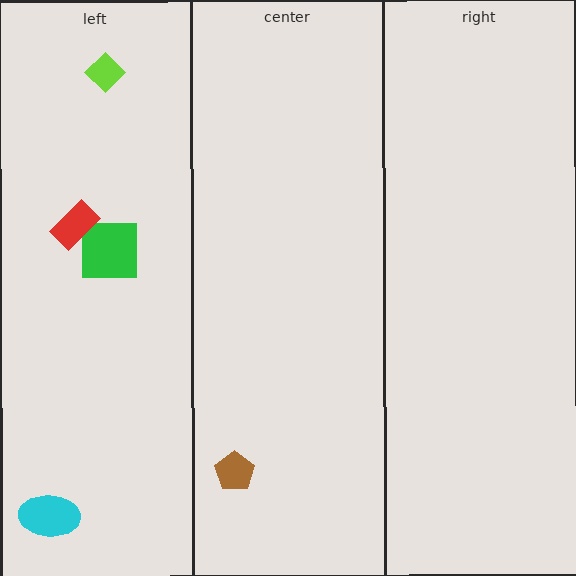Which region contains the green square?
The left region.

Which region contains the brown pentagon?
The center region.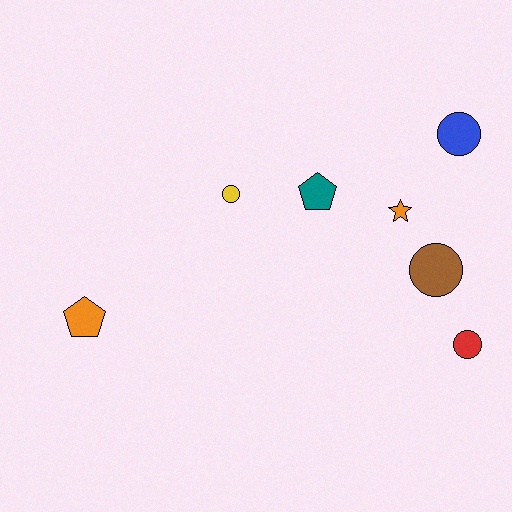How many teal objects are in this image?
There is 1 teal object.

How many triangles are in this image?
There are no triangles.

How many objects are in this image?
There are 7 objects.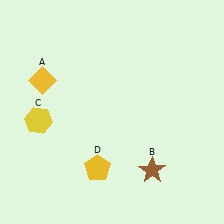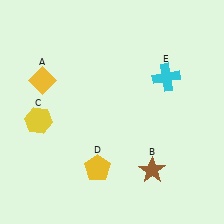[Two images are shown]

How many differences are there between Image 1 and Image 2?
There is 1 difference between the two images.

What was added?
A cyan cross (E) was added in Image 2.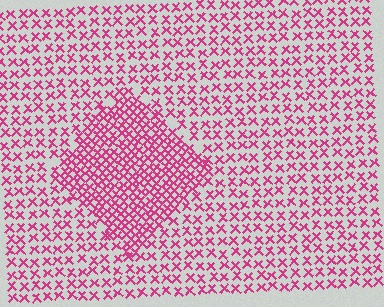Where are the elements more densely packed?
The elements are more densely packed inside the diamond boundary.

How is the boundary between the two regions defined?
The boundary is defined by a change in element density (approximately 2.0x ratio). All elements are the same color, size, and shape.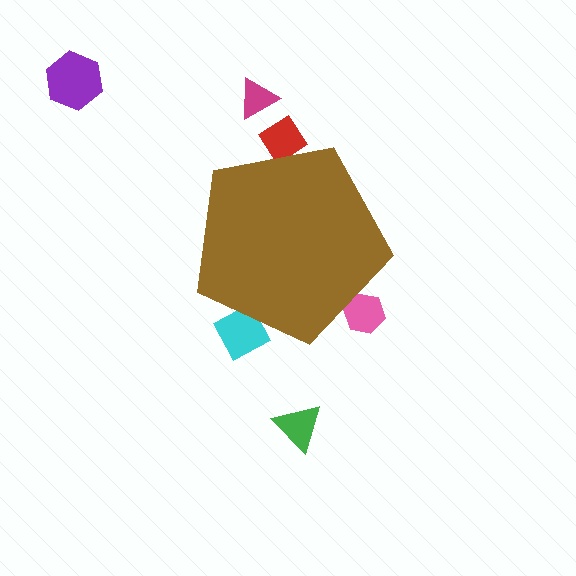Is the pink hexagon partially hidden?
Yes, the pink hexagon is partially hidden behind the brown pentagon.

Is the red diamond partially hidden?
Yes, the red diamond is partially hidden behind the brown pentagon.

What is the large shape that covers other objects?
A brown pentagon.